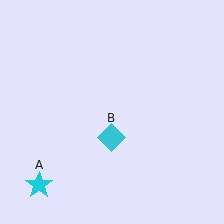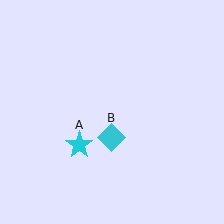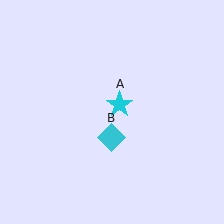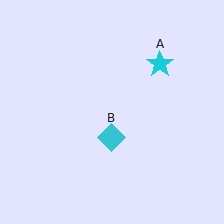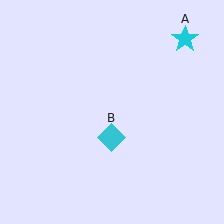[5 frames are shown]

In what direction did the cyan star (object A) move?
The cyan star (object A) moved up and to the right.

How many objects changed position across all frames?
1 object changed position: cyan star (object A).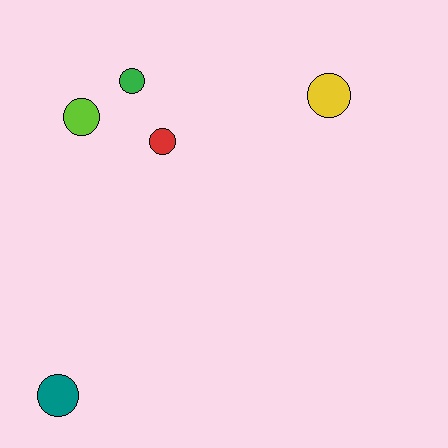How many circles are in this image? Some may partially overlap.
There are 5 circles.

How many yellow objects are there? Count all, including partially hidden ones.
There is 1 yellow object.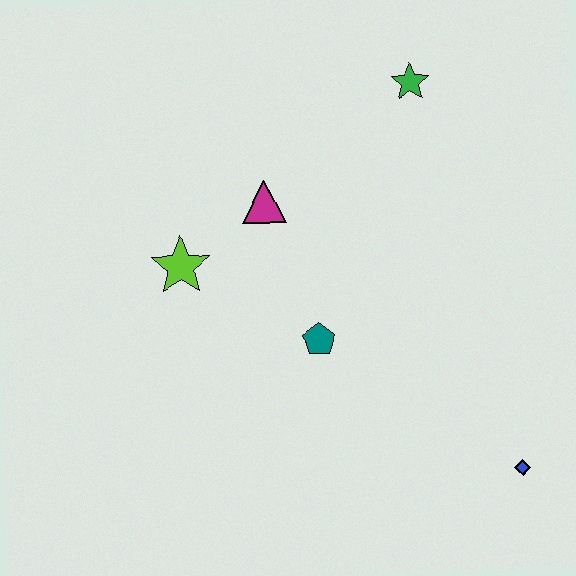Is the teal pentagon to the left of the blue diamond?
Yes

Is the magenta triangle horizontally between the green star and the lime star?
Yes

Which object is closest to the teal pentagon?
The magenta triangle is closest to the teal pentagon.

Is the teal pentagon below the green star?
Yes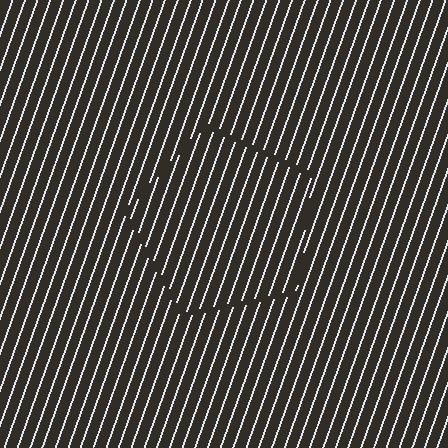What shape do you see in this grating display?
An illusory pentagon. The interior of the shape contains the same grating, shifted by half a period — the contour is defined by the phase discontinuity where line-ends from the inner and outer gratings abut.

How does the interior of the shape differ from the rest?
The interior of the shape contains the same grating, shifted by half a period — the contour is defined by the phase discontinuity where line-ends from the inner and outer gratings abut.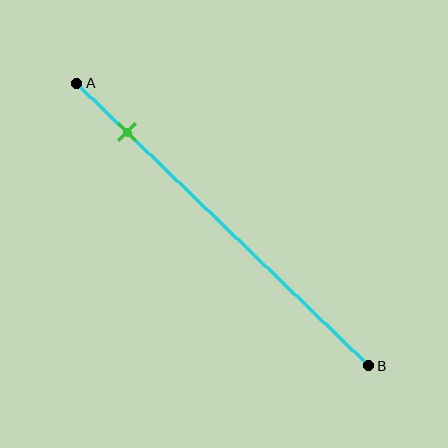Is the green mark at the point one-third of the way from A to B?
No, the mark is at about 15% from A, not at the 33% one-third point.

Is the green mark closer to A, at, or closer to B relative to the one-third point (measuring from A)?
The green mark is closer to point A than the one-third point of segment AB.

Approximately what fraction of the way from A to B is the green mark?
The green mark is approximately 15% of the way from A to B.